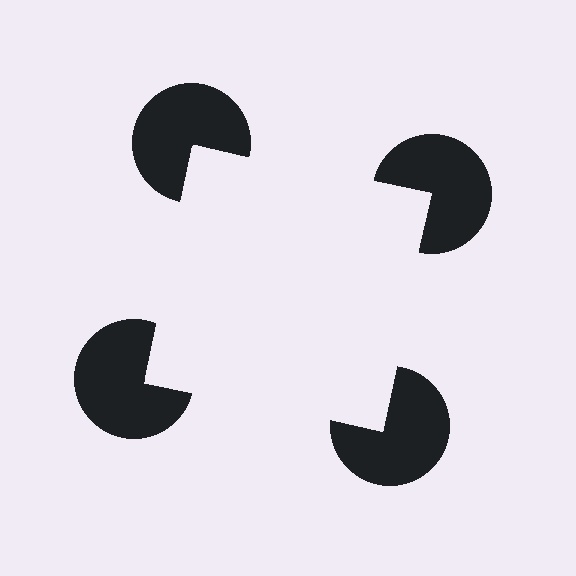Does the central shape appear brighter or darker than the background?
It typically appears slightly brighter than the background, even though no actual brightness change is drawn.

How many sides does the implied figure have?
4 sides.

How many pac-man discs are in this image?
There are 4 — one at each vertex of the illusory square.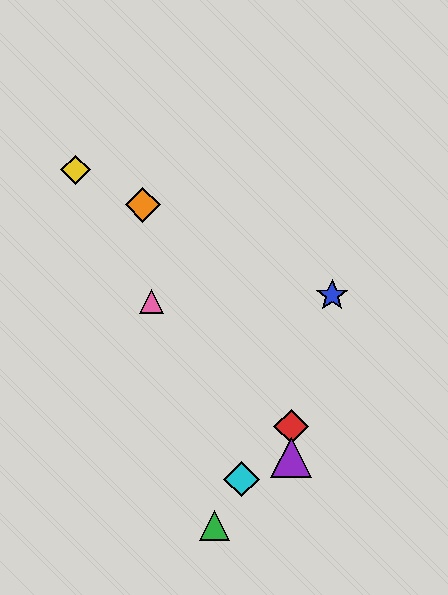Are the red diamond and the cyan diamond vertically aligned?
No, the red diamond is at x≈291 and the cyan diamond is at x≈241.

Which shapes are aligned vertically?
The red diamond, the purple triangle are aligned vertically.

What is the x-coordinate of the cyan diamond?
The cyan diamond is at x≈241.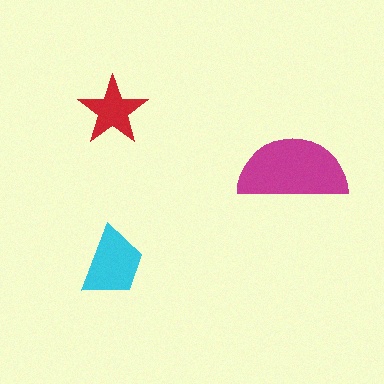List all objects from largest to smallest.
The magenta semicircle, the cyan trapezoid, the red star.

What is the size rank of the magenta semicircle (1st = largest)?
1st.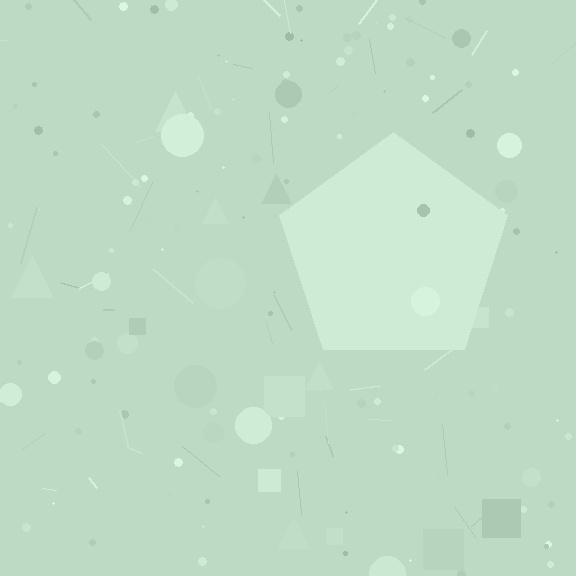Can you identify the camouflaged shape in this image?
The camouflaged shape is a pentagon.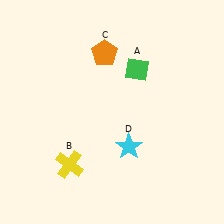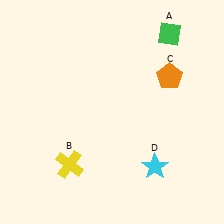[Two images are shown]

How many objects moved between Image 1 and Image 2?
3 objects moved between the two images.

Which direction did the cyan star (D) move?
The cyan star (D) moved right.